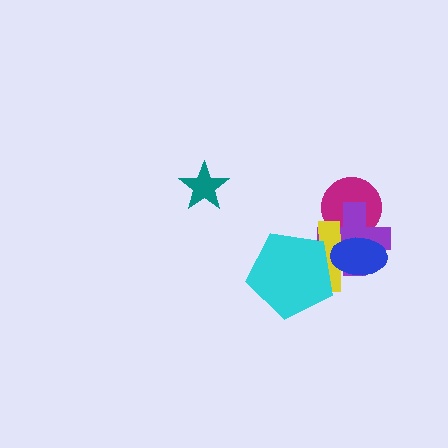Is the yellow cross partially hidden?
Yes, it is partially covered by another shape.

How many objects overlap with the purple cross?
4 objects overlap with the purple cross.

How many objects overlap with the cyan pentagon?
2 objects overlap with the cyan pentagon.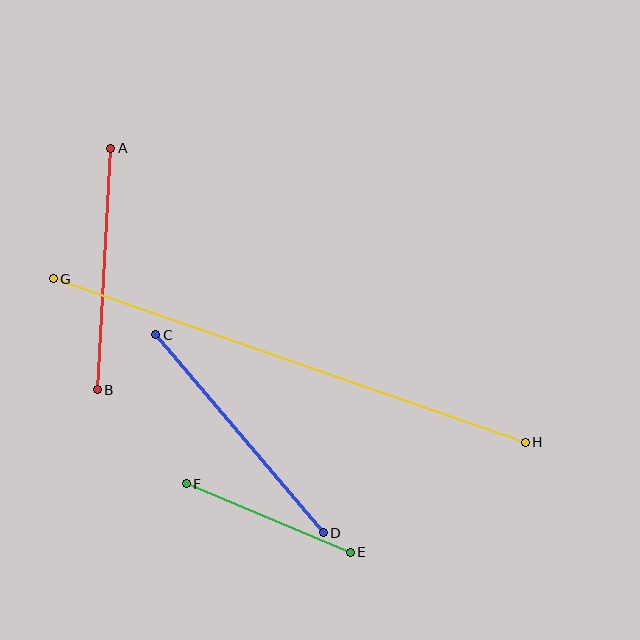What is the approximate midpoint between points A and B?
The midpoint is at approximately (104, 269) pixels.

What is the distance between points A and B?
The distance is approximately 242 pixels.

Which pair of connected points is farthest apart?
Points G and H are farthest apart.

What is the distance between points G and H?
The distance is approximately 500 pixels.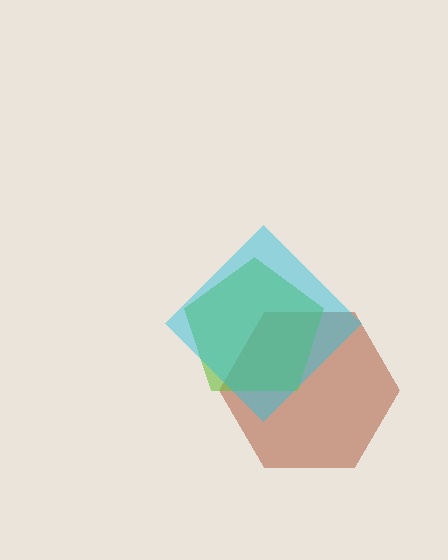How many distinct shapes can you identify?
There are 3 distinct shapes: a brown hexagon, a lime pentagon, a cyan diamond.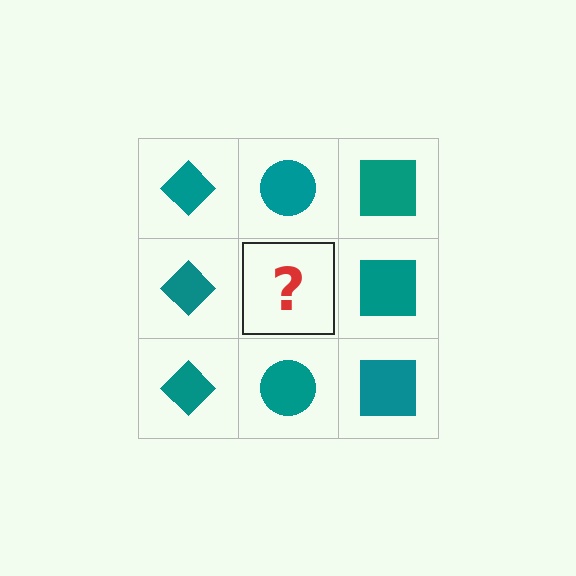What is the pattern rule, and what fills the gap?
The rule is that each column has a consistent shape. The gap should be filled with a teal circle.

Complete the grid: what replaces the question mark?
The question mark should be replaced with a teal circle.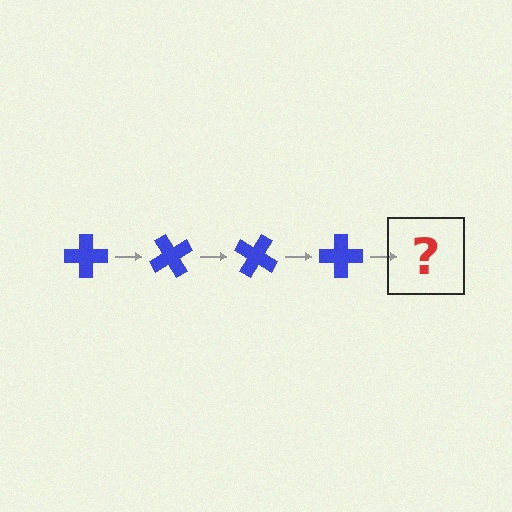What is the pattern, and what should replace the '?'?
The pattern is that the cross rotates 60 degrees each step. The '?' should be a blue cross rotated 240 degrees.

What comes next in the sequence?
The next element should be a blue cross rotated 240 degrees.